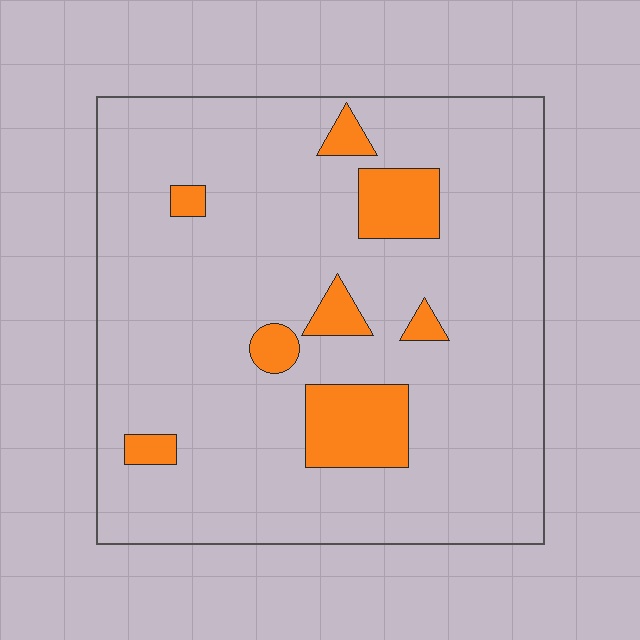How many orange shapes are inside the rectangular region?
8.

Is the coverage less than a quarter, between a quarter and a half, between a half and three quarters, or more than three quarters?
Less than a quarter.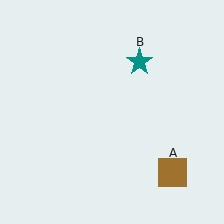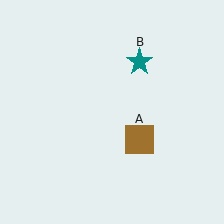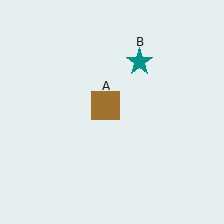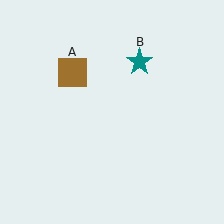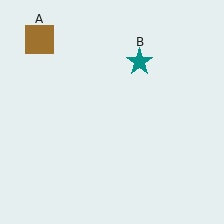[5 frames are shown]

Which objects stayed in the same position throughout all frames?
Teal star (object B) remained stationary.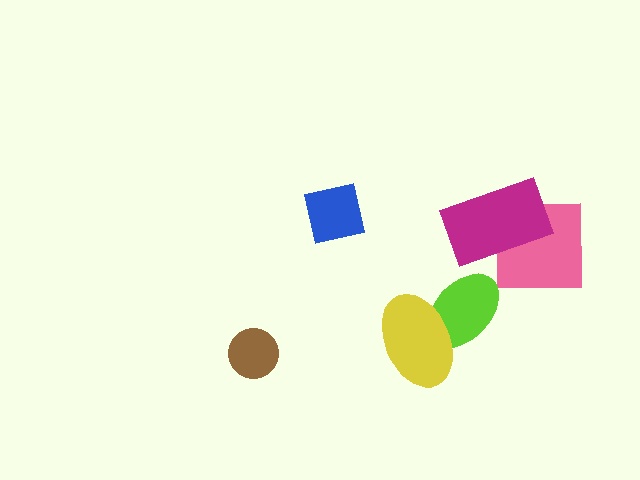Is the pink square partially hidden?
Yes, it is partially covered by another shape.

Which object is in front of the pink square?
The magenta rectangle is in front of the pink square.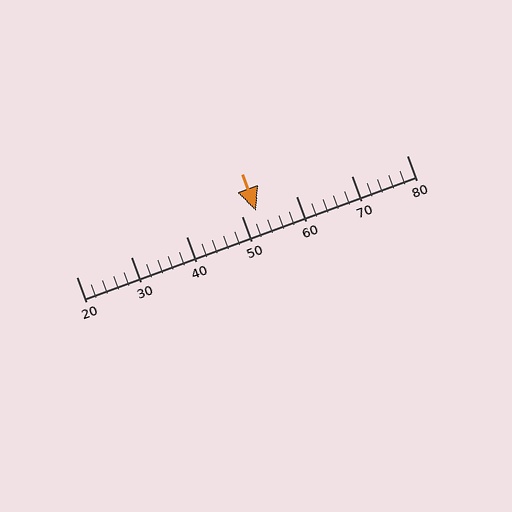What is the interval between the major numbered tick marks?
The major tick marks are spaced 10 units apart.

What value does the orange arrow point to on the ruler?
The orange arrow points to approximately 53.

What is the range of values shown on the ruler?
The ruler shows values from 20 to 80.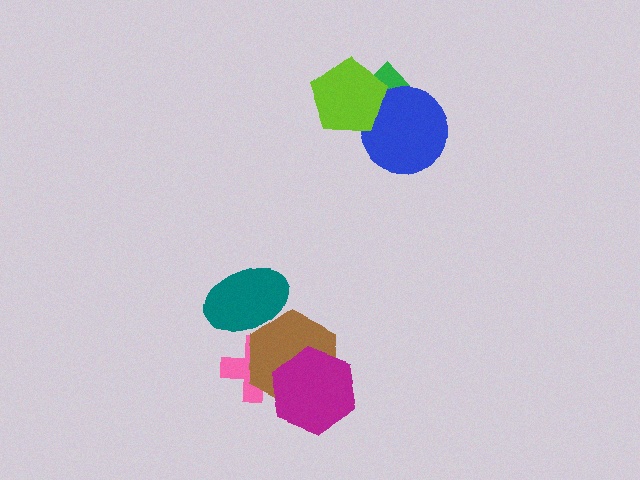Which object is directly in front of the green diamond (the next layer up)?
The blue circle is directly in front of the green diamond.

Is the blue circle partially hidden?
Yes, it is partially covered by another shape.